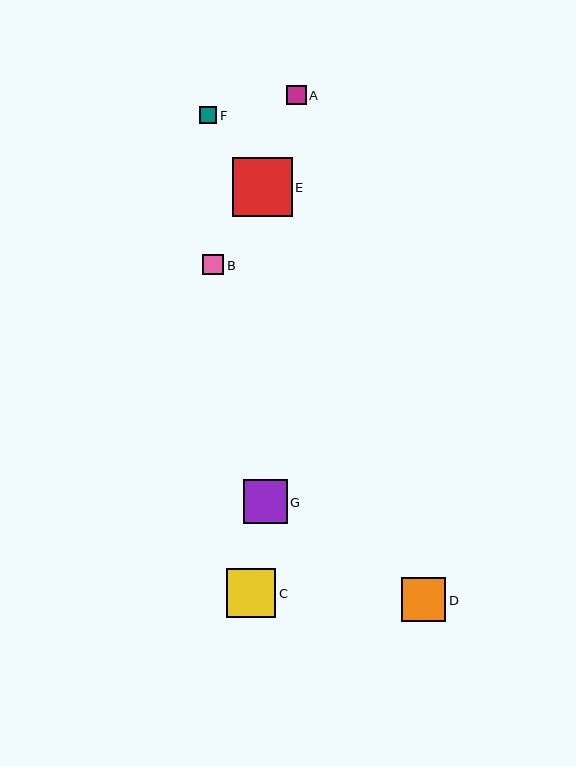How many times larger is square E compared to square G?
Square E is approximately 1.3 times the size of square G.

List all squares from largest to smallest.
From largest to smallest: E, C, G, D, B, A, F.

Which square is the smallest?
Square F is the smallest with a size of approximately 17 pixels.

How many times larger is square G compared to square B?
Square G is approximately 2.1 times the size of square B.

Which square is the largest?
Square E is the largest with a size of approximately 59 pixels.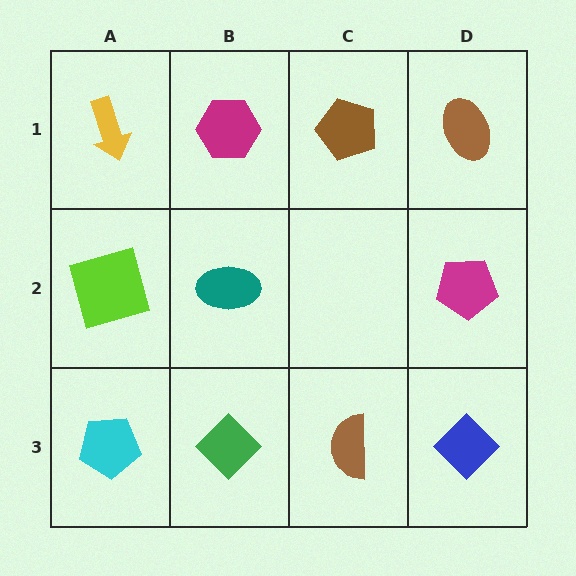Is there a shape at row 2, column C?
No, that cell is empty.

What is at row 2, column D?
A magenta pentagon.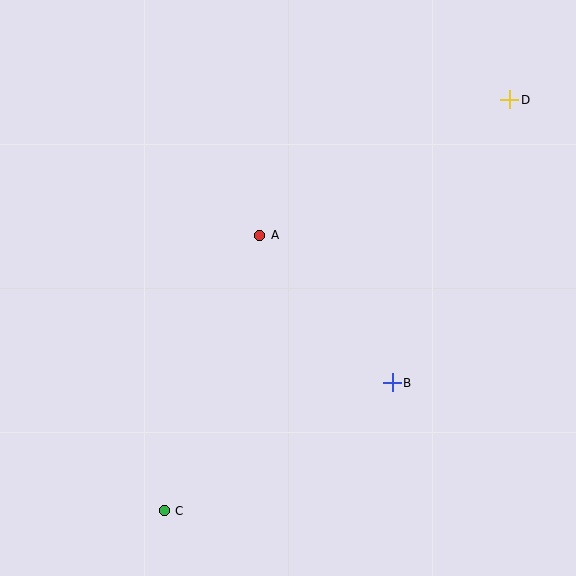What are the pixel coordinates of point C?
Point C is at (164, 511).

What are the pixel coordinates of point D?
Point D is at (510, 100).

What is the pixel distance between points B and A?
The distance between B and A is 198 pixels.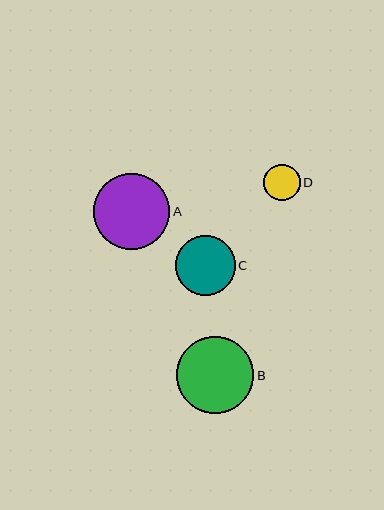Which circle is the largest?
Circle B is the largest with a size of approximately 77 pixels.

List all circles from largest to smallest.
From largest to smallest: B, A, C, D.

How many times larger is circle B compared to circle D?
Circle B is approximately 2.1 times the size of circle D.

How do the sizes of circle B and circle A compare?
Circle B and circle A are approximately the same size.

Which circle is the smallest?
Circle D is the smallest with a size of approximately 36 pixels.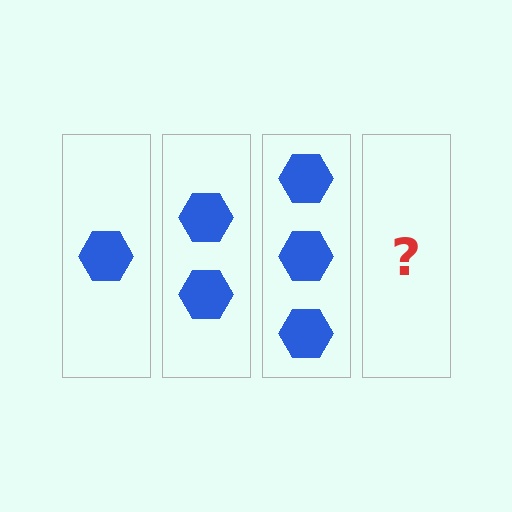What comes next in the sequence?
The next element should be 4 hexagons.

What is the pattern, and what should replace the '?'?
The pattern is that each step adds one more hexagon. The '?' should be 4 hexagons.